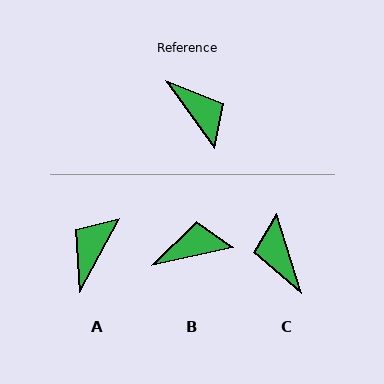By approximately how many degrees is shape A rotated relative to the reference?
Approximately 115 degrees counter-clockwise.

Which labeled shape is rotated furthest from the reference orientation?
C, about 161 degrees away.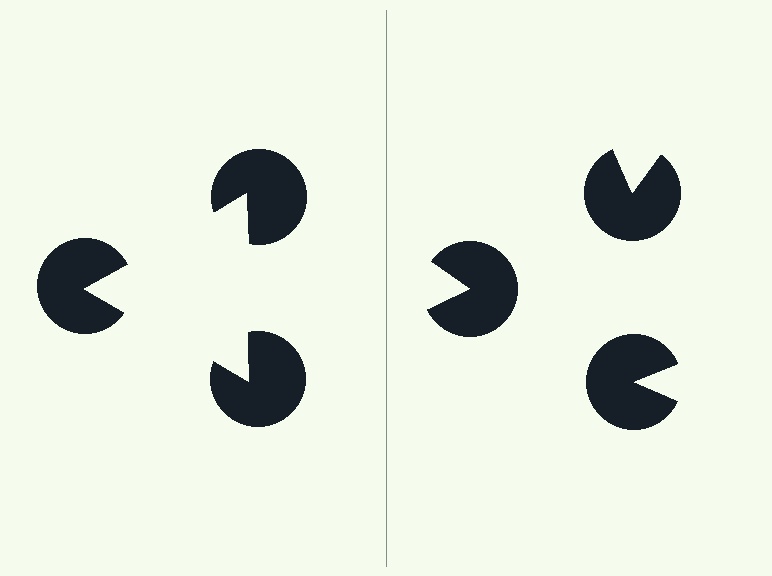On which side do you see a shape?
An illusory triangle appears on the left side. On the right side the wedge cuts are rotated, so no coherent shape forms.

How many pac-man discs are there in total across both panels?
6 — 3 on each side.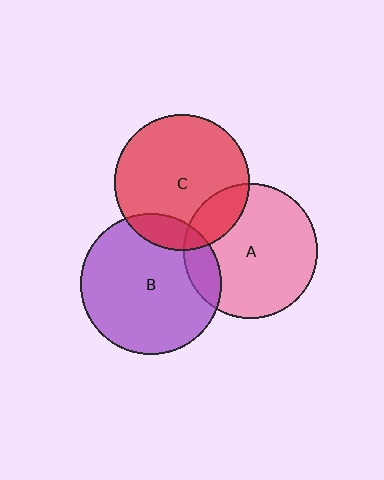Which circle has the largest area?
Circle B (purple).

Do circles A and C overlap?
Yes.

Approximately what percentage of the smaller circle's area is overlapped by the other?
Approximately 15%.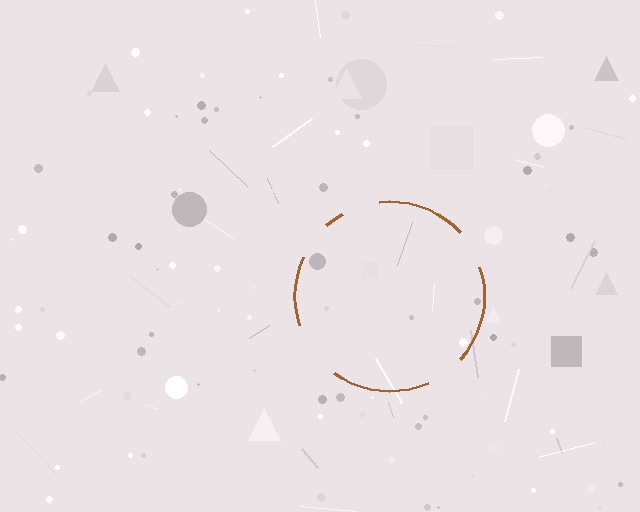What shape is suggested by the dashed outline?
The dashed outline suggests a circle.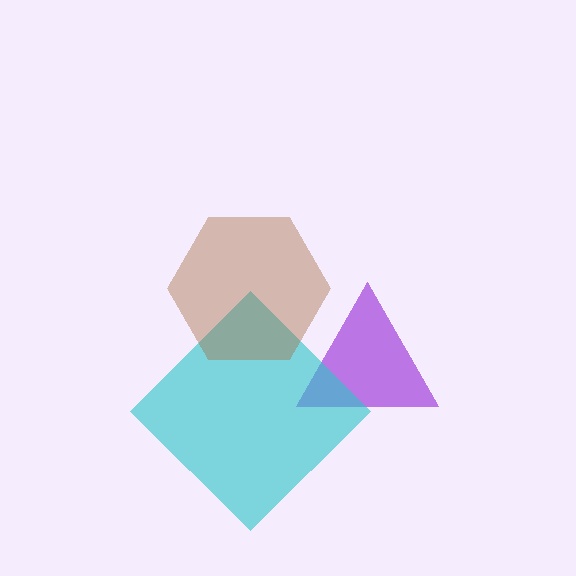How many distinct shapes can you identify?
There are 3 distinct shapes: a purple triangle, a cyan diamond, a brown hexagon.